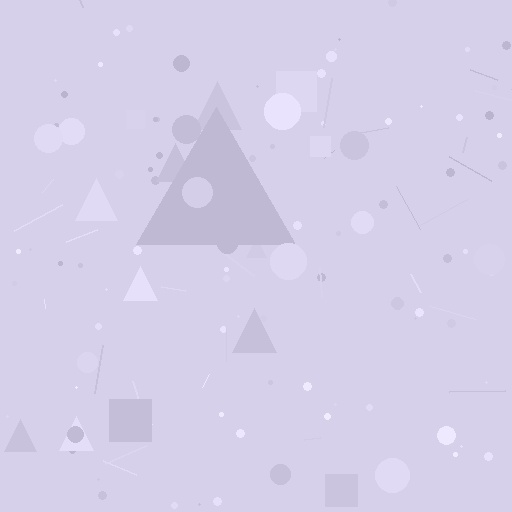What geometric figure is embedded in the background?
A triangle is embedded in the background.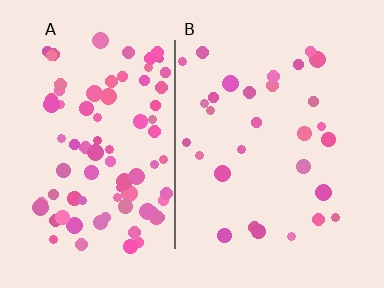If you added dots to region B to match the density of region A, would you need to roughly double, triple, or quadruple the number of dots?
Approximately triple.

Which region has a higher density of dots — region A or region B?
A (the left).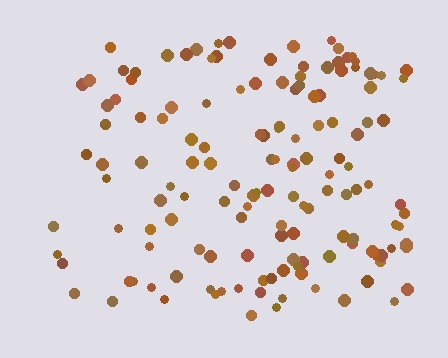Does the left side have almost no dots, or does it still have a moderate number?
Still a moderate number, just noticeably fewer than the right.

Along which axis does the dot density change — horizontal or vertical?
Horizontal.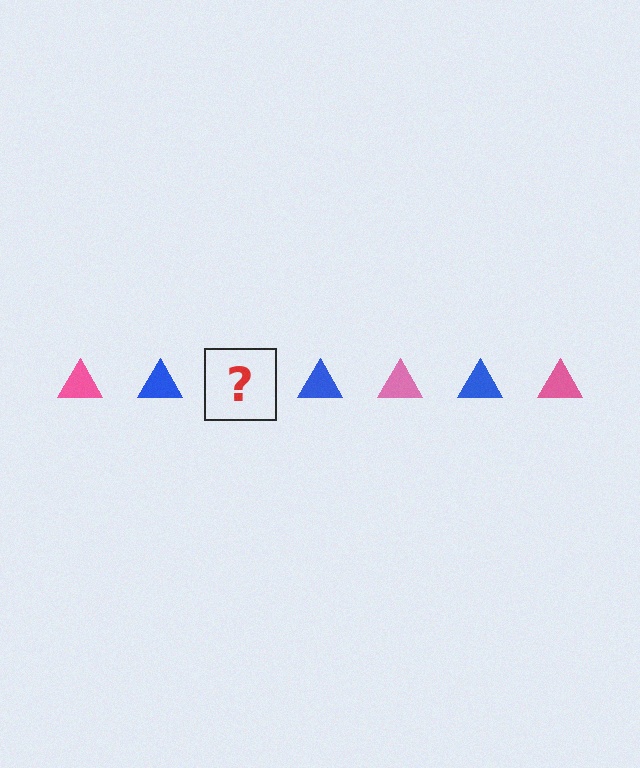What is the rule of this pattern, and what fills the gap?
The rule is that the pattern cycles through pink, blue triangles. The gap should be filled with a pink triangle.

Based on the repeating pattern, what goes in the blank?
The blank should be a pink triangle.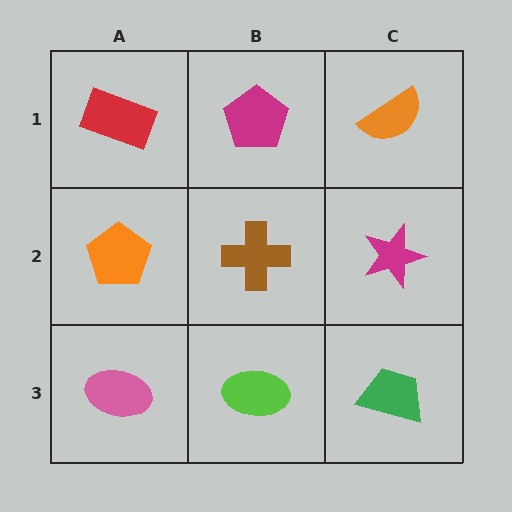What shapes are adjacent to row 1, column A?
An orange pentagon (row 2, column A), a magenta pentagon (row 1, column B).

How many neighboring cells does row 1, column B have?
3.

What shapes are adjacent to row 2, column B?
A magenta pentagon (row 1, column B), a lime ellipse (row 3, column B), an orange pentagon (row 2, column A), a magenta star (row 2, column C).